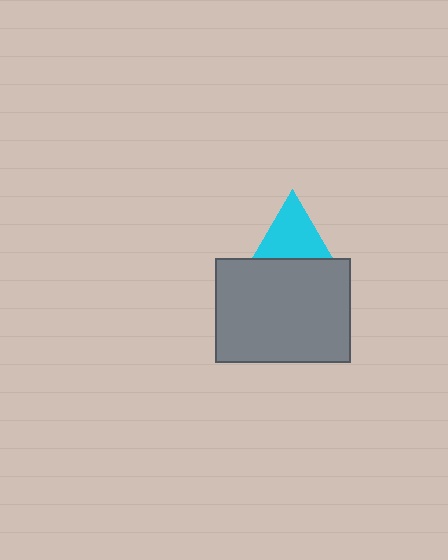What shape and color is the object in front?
The object in front is a gray rectangle.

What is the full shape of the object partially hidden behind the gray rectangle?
The partially hidden object is a cyan triangle.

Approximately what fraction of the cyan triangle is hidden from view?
Roughly 37% of the cyan triangle is hidden behind the gray rectangle.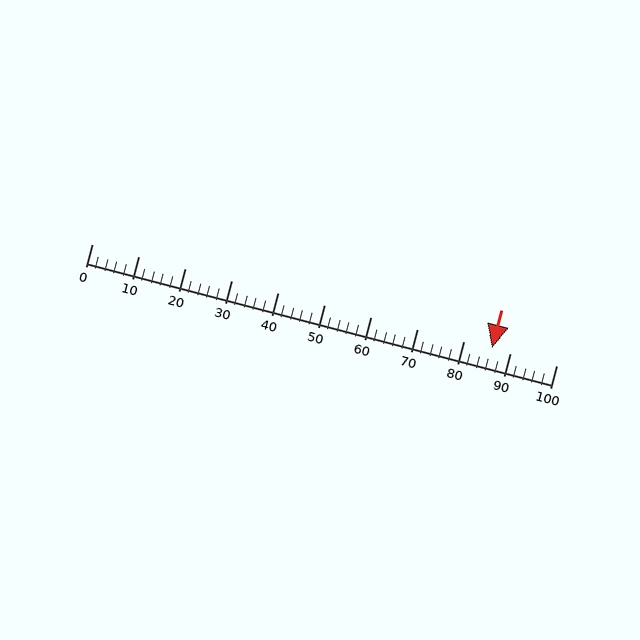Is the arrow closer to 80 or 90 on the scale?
The arrow is closer to 90.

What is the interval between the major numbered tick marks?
The major tick marks are spaced 10 units apart.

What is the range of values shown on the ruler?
The ruler shows values from 0 to 100.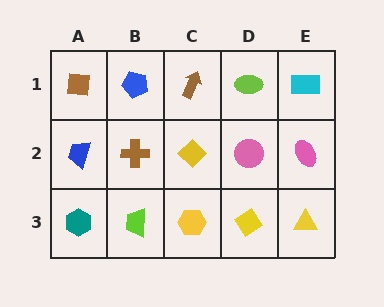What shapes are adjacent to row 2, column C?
A brown arrow (row 1, column C), a yellow hexagon (row 3, column C), a brown cross (row 2, column B), a pink circle (row 2, column D).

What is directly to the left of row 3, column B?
A teal hexagon.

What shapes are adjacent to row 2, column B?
A blue pentagon (row 1, column B), a lime trapezoid (row 3, column B), a blue trapezoid (row 2, column A), a yellow diamond (row 2, column C).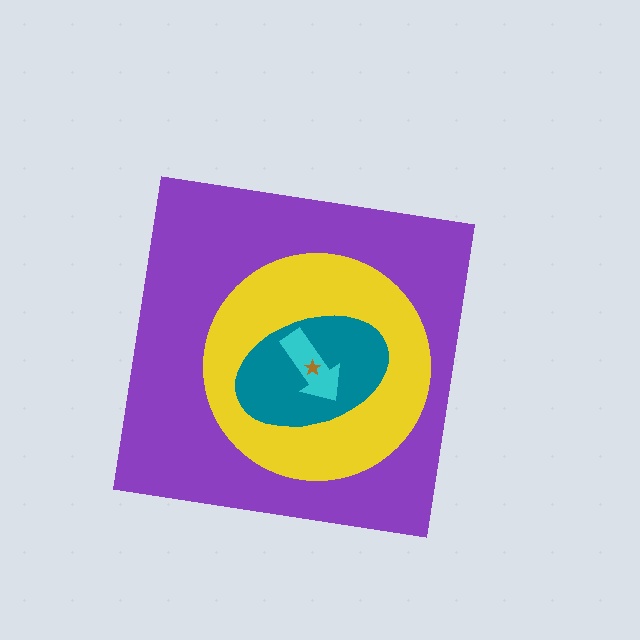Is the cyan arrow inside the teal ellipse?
Yes.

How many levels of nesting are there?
5.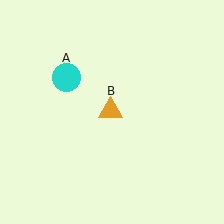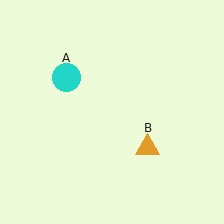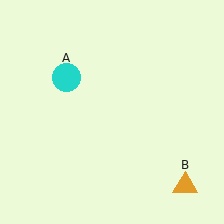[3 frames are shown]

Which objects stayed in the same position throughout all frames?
Cyan circle (object A) remained stationary.